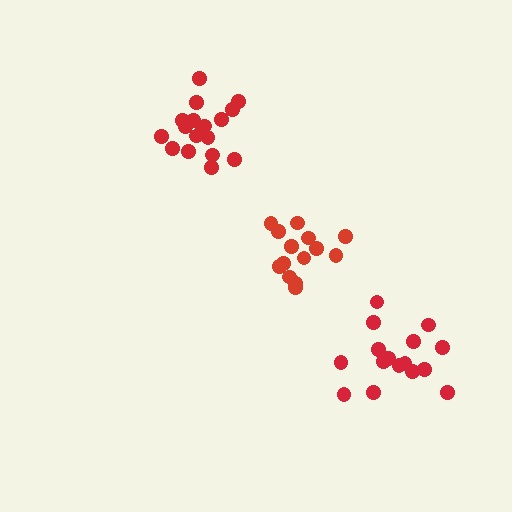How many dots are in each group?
Group 1: 14 dots, Group 2: 18 dots, Group 3: 16 dots (48 total).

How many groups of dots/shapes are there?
There are 3 groups.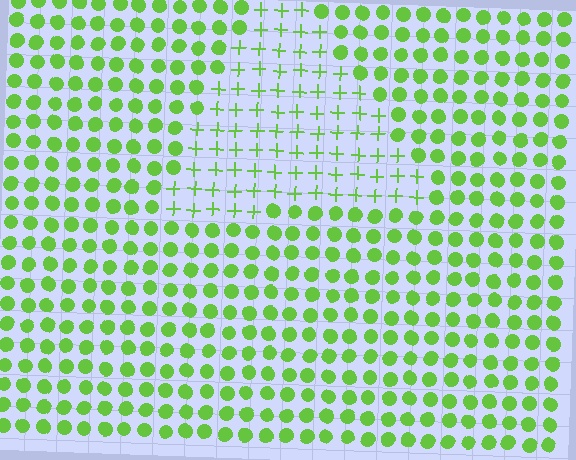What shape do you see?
I see a triangle.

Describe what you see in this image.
The image is filled with small lime elements arranged in a uniform grid. A triangle-shaped region contains plus signs, while the surrounding area contains circles. The boundary is defined purely by the change in element shape.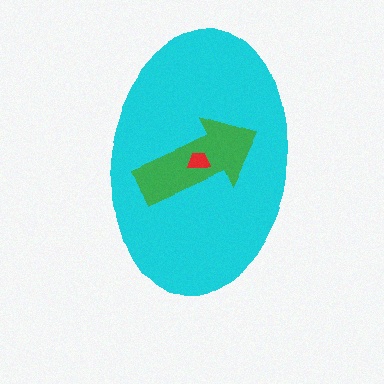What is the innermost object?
The red trapezoid.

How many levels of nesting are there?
3.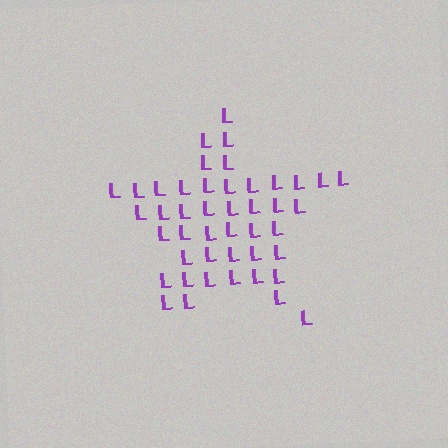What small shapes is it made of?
It is made of small letter L's.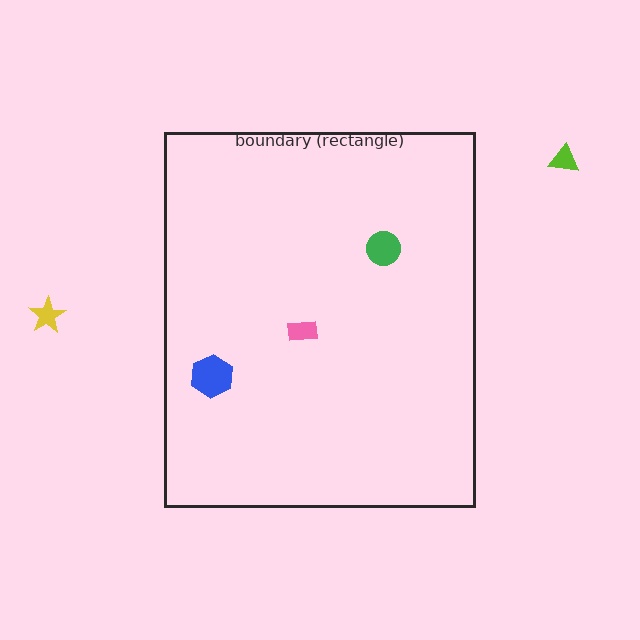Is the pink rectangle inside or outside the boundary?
Inside.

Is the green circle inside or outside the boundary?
Inside.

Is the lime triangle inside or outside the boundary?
Outside.